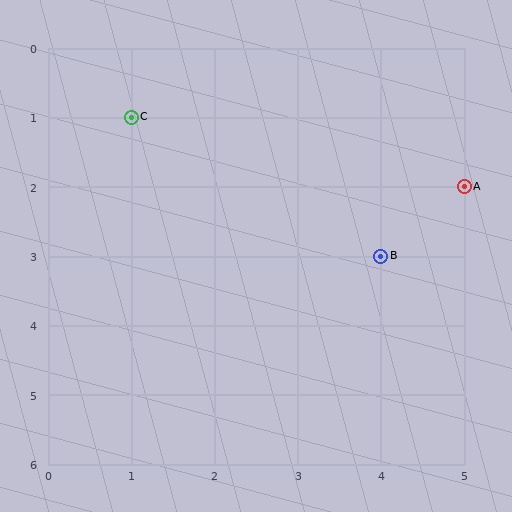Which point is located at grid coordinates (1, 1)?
Point C is at (1, 1).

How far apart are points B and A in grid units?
Points B and A are 1 column and 1 row apart (about 1.4 grid units diagonally).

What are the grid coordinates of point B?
Point B is at grid coordinates (4, 3).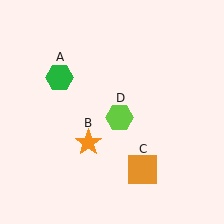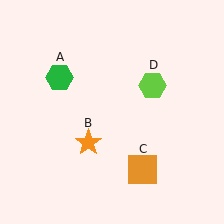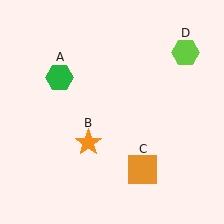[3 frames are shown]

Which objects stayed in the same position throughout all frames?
Green hexagon (object A) and orange star (object B) and orange square (object C) remained stationary.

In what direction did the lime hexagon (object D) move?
The lime hexagon (object D) moved up and to the right.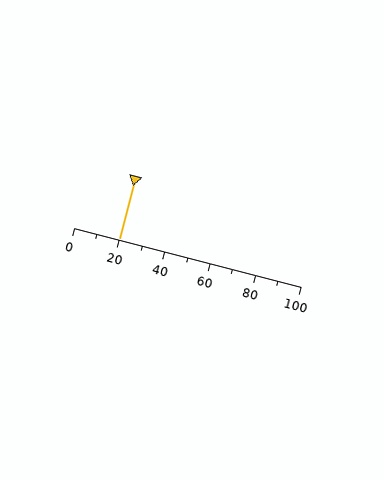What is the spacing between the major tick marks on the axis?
The major ticks are spaced 20 apart.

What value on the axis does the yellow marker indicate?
The marker indicates approximately 20.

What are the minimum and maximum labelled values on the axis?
The axis runs from 0 to 100.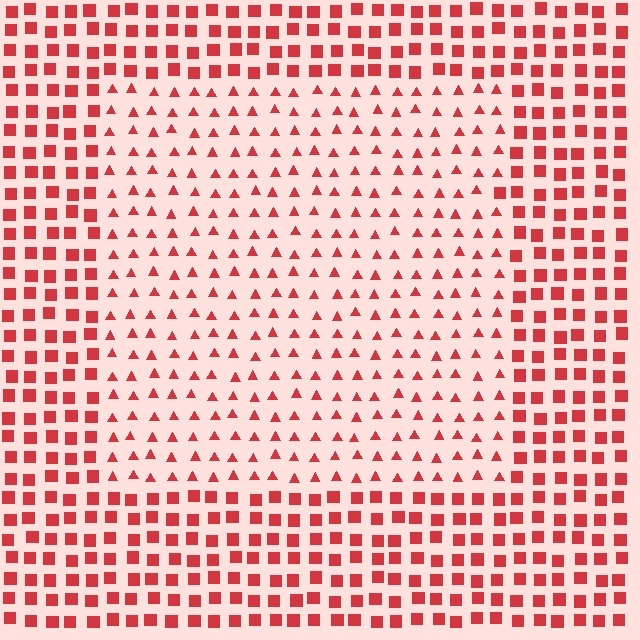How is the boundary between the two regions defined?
The boundary is defined by a change in element shape: triangles inside vs. squares outside. All elements share the same color and spacing.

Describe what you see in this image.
The image is filled with small red elements arranged in a uniform grid. A rectangle-shaped region contains triangles, while the surrounding area contains squares. The boundary is defined purely by the change in element shape.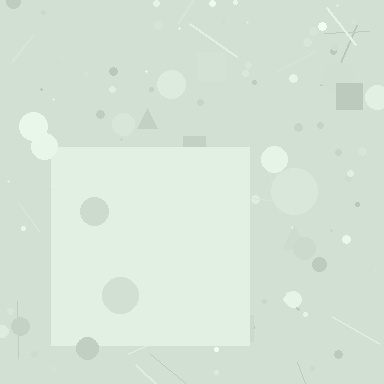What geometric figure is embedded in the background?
A square is embedded in the background.